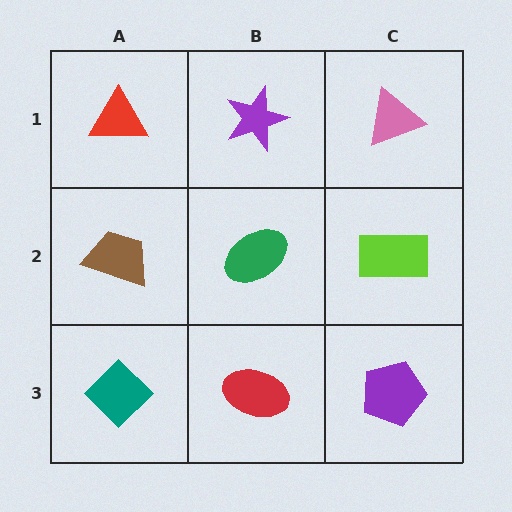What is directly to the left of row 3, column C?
A red ellipse.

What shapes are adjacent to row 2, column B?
A purple star (row 1, column B), a red ellipse (row 3, column B), a brown trapezoid (row 2, column A), a lime rectangle (row 2, column C).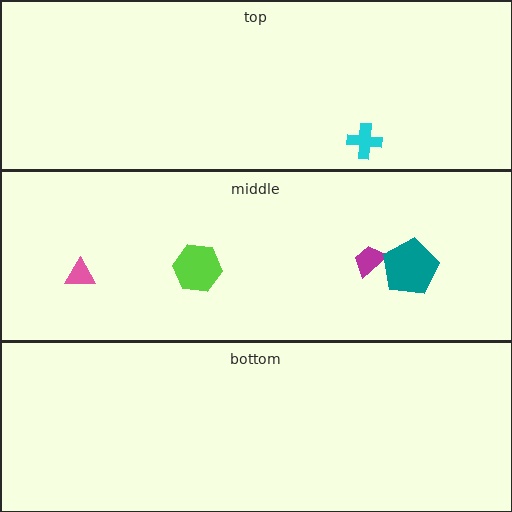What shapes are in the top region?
The cyan cross.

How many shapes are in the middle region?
4.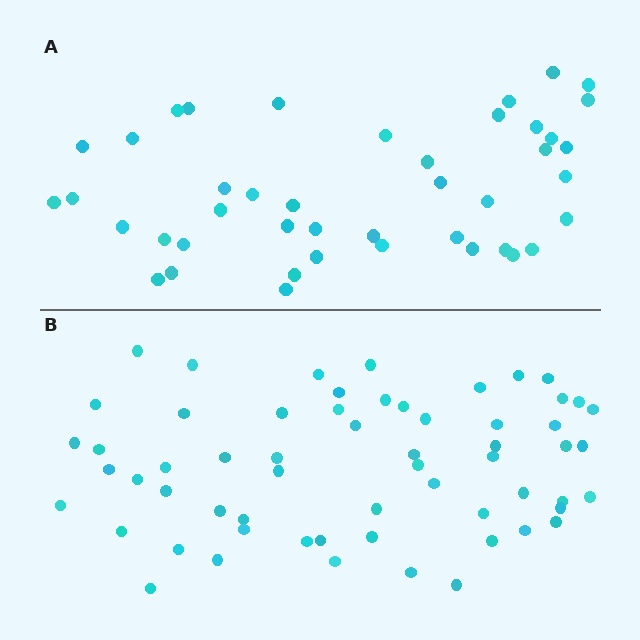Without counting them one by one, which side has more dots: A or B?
Region B (the bottom region) has more dots.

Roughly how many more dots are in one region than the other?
Region B has approximately 15 more dots than region A.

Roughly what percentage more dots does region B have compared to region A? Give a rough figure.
About 40% more.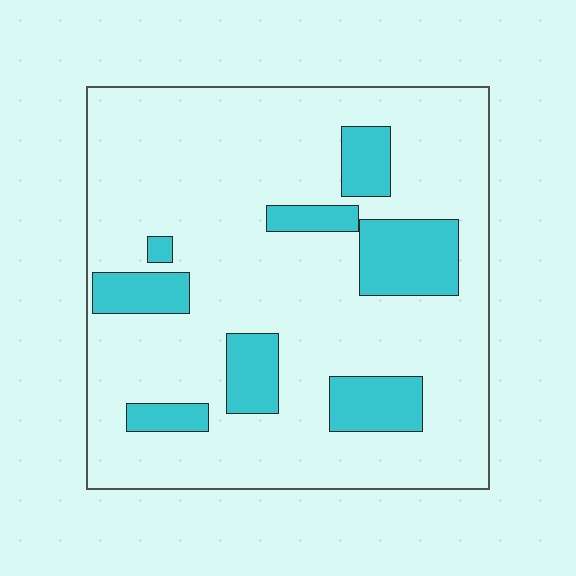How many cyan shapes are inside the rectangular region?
8.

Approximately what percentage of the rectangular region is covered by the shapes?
Approximately 20%.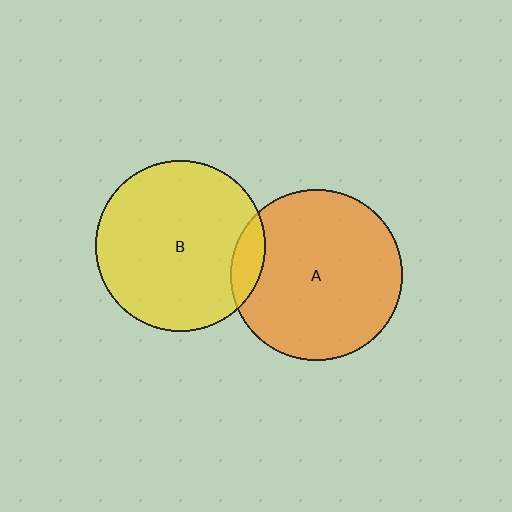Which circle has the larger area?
Circle A (orange).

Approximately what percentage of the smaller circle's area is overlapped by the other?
Approximately 10%.